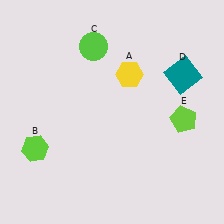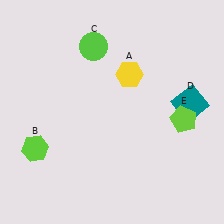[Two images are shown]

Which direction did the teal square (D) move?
The teal square (D) moved down.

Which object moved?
The teal square (D) moved down.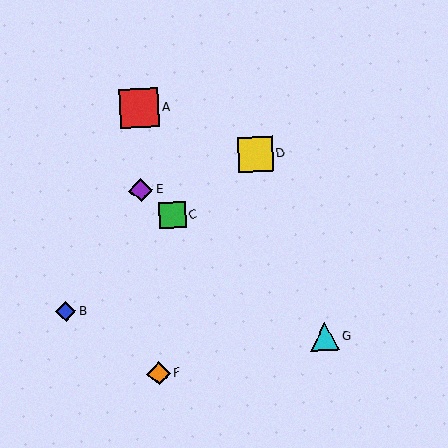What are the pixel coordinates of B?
Object B is at (66, 311).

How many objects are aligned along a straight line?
3 objects (C, E, G) are aligned along a straight line.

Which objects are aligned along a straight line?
Objects C, E, G are aligned along a straight line.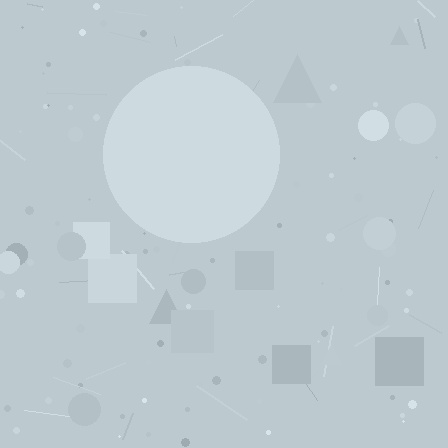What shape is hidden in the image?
A circle is hidden in the image.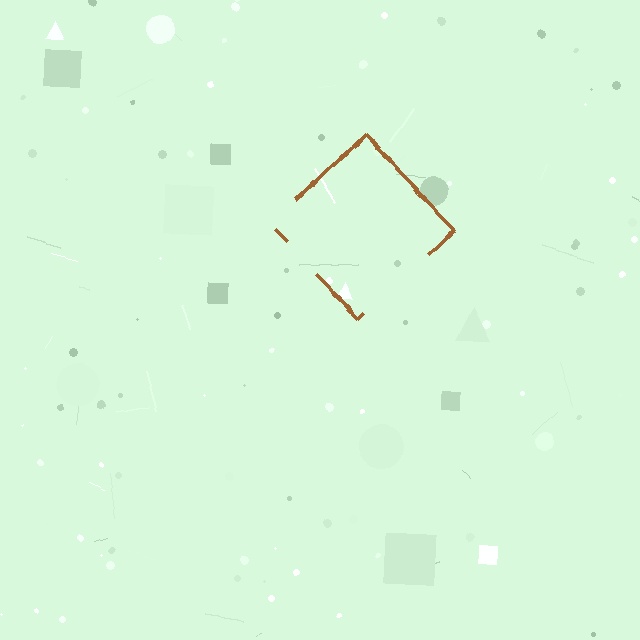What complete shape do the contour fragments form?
The contour fragments form a diamond.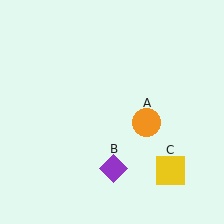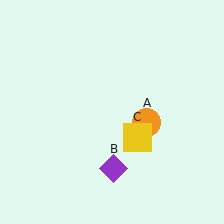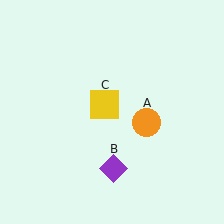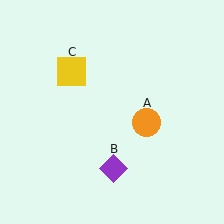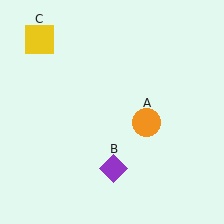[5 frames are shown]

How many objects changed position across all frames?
1 object changed position: yellow square (object C).